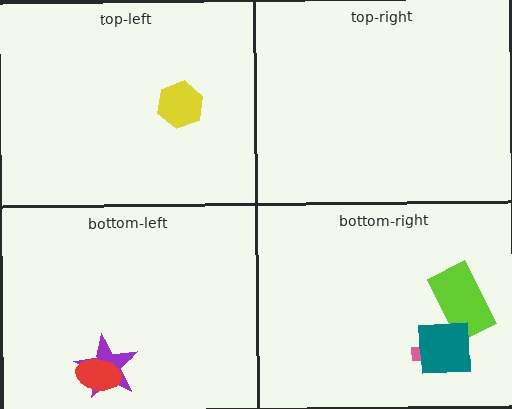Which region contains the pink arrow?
The bottom-right region.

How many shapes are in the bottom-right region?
3.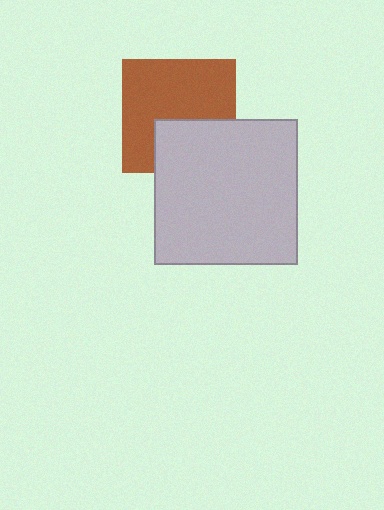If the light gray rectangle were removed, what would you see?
You would see the complete brown square.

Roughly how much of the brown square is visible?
Most of it is visible (roughly 66%).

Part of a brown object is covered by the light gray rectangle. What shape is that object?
It is a square.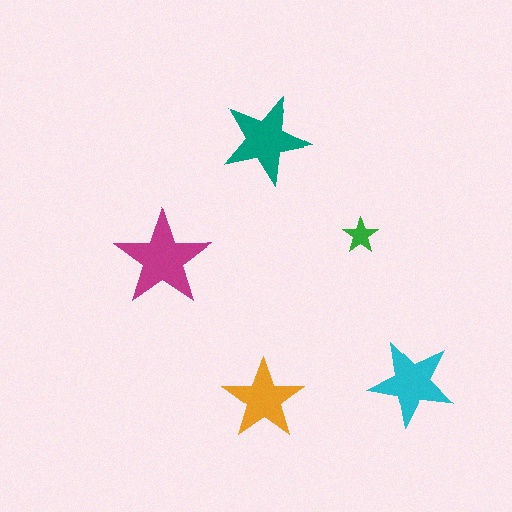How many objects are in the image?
There are 5 objects in the image.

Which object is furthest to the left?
The magenta star is leftmost.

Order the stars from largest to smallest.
the magenta one, the teal one, the cyan one, the orange one, the green one.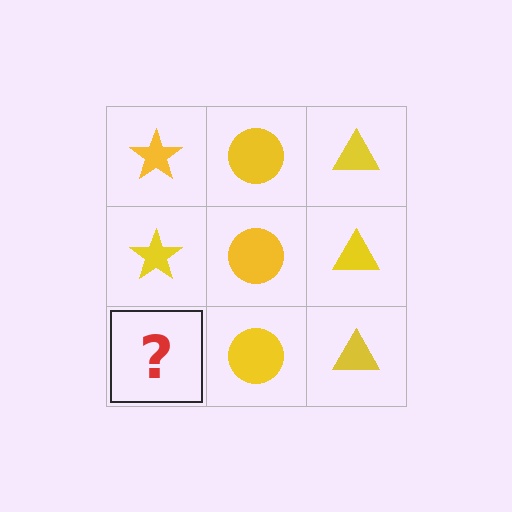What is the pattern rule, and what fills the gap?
The rule is that each column has a consistent shape. The gap should be filled with a yellow star.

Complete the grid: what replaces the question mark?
The question mark should be replaced with a yellow star.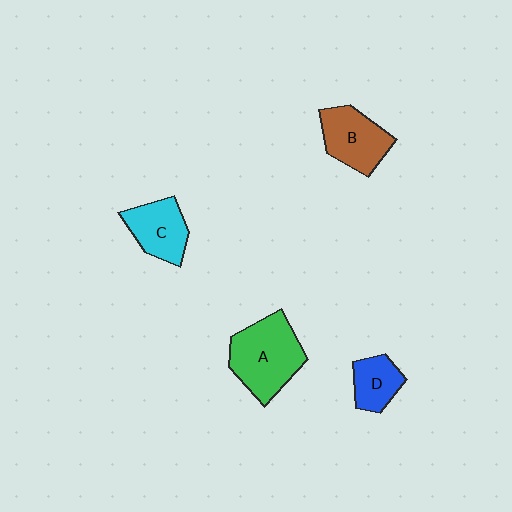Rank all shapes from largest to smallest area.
From largest to smallest: A (green), B (brown), C (cyan), D (blue).